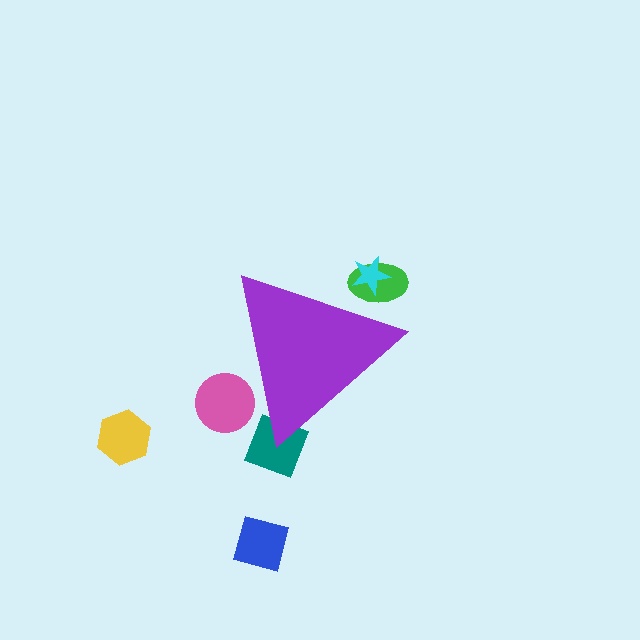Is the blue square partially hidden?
No, the blue square is fully visible.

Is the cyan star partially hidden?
Yes, the cyan star is partially hidden behind the purple triangle.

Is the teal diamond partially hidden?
Yes, the teal diamond is partially hidden behind the purple triangle.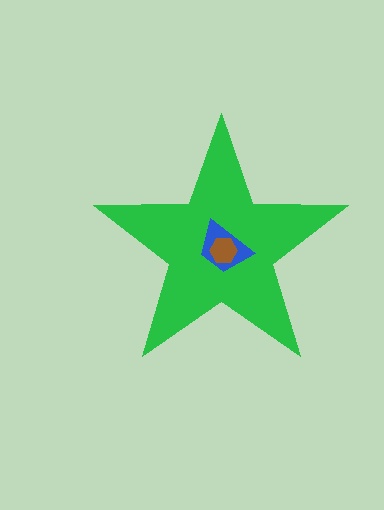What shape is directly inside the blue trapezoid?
The brown hexagon.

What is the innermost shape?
The brown hexagon.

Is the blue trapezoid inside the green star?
Yes.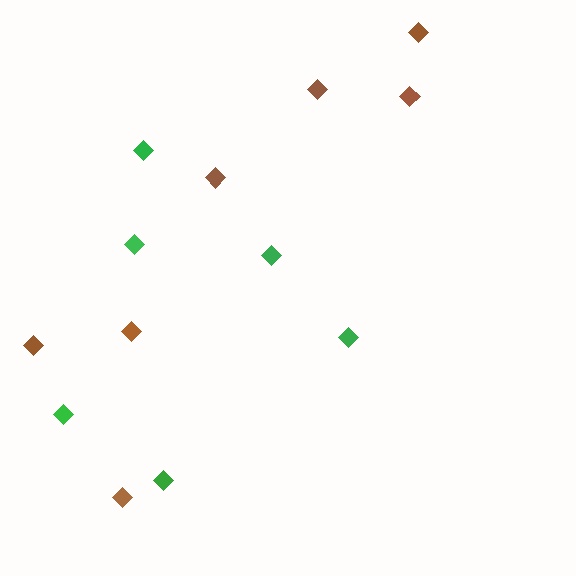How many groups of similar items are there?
There are 2 groups: one group of green diamonds (6) and one group of brown diamonds (7).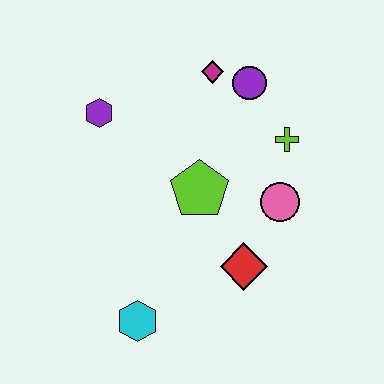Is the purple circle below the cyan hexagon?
No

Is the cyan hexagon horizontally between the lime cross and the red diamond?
No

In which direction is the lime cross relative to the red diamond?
The lime cross is above the red diamond.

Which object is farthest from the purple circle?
The cyan hexagon is farthest from the purple circle.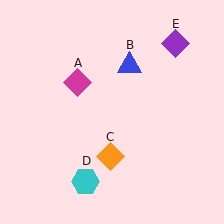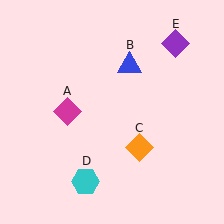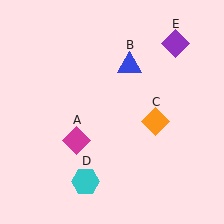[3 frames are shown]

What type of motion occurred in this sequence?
The magenta diamond (object A), orange diamond (object C) rotated counterclockwise around the center of the scene.